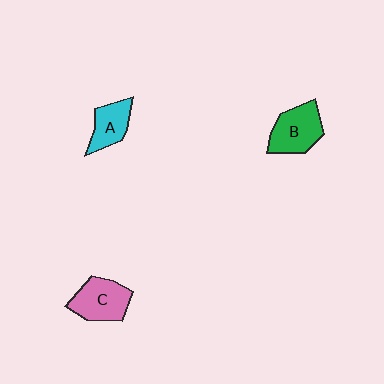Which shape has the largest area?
Shape B (green).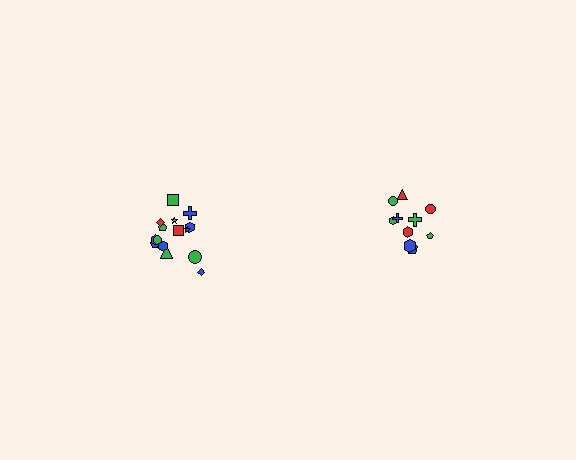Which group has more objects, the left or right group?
The left group.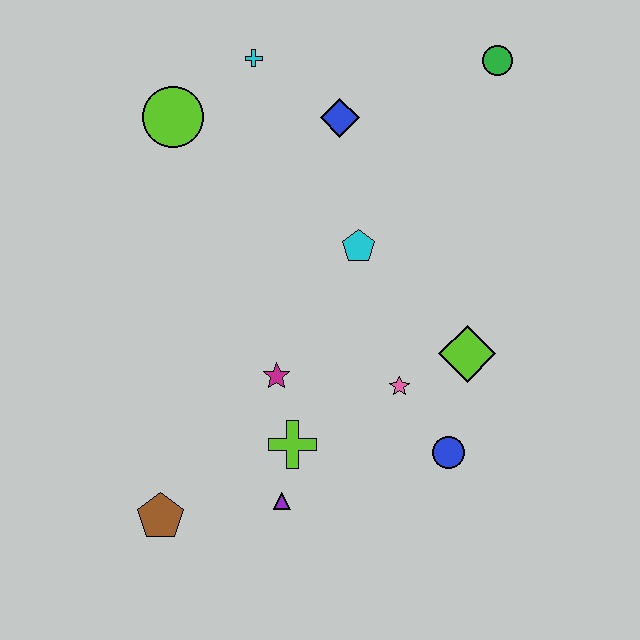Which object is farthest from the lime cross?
The green circle is farthest from the lime cross.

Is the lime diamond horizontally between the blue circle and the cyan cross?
No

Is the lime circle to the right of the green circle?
No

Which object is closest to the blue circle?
The pink star is closest to the blue circle.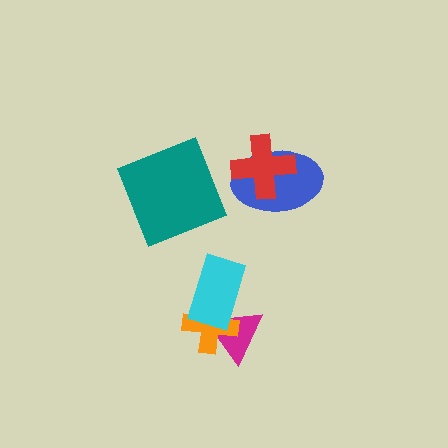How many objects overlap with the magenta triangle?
2 objects overlap with the magenta triangle.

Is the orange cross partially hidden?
Yes, it is partially covered by another shape.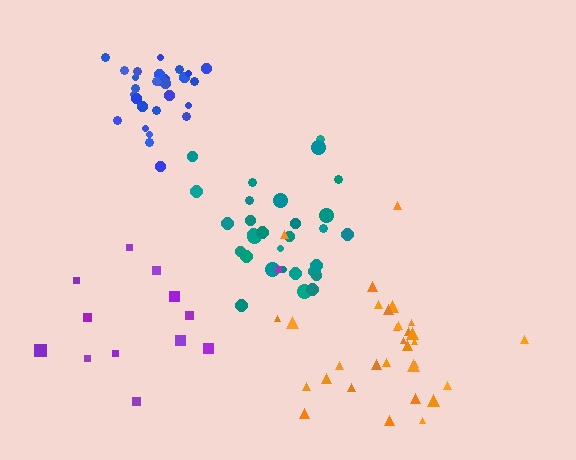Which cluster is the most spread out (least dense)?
Purple.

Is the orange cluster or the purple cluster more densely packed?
Orange.